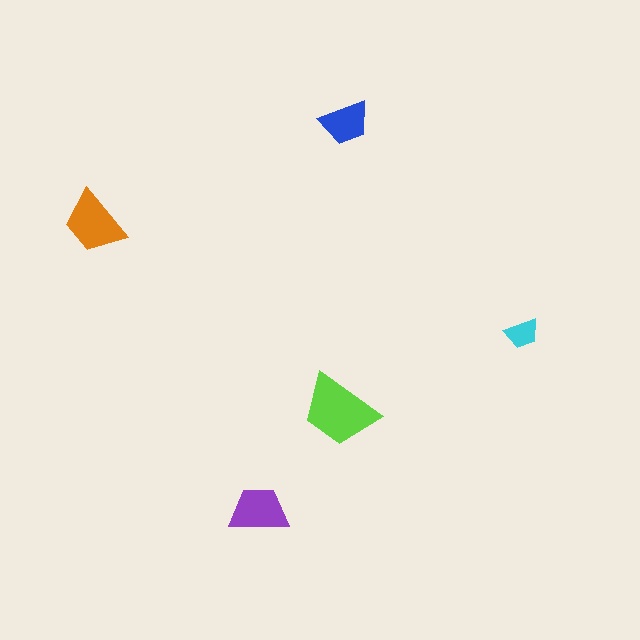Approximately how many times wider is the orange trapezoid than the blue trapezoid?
About 1.5 times wider.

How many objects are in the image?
There are 5 objects in the image.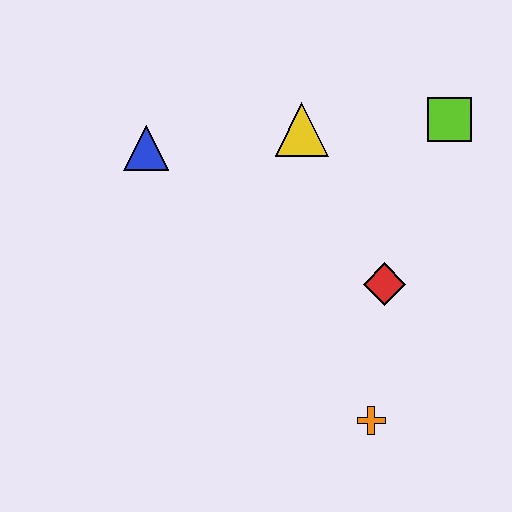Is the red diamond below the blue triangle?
Yes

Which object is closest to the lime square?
The yellow triangle is closest to the lime square.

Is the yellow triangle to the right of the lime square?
No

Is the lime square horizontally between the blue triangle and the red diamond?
No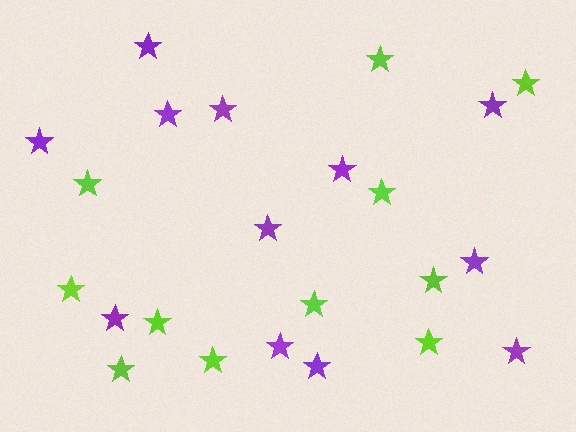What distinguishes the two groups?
There are 2 groups: one group of lime stars (11) and one group of purple stars (12).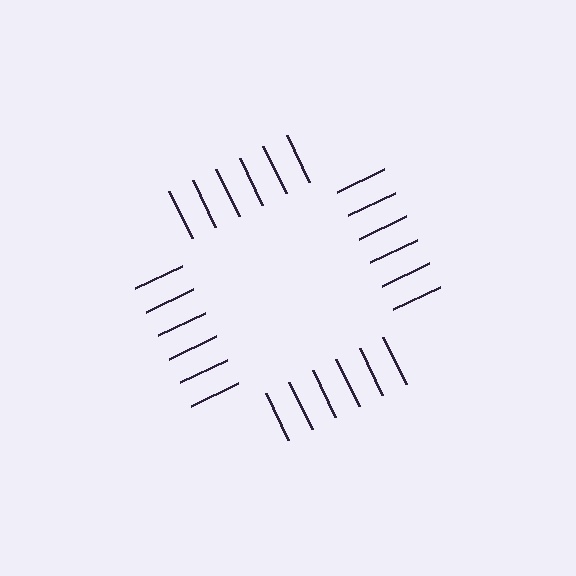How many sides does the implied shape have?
4 sides — the line-ends trace a square.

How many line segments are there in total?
24 — 6 along each of the 4 edges.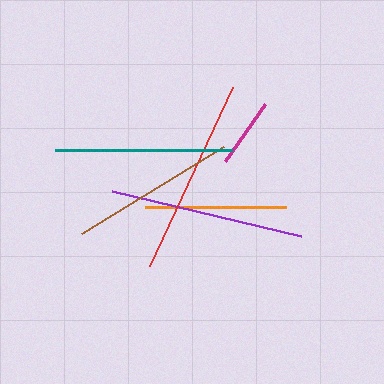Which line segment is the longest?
The red line is the longest at approximately 197 pixels.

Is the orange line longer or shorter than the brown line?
The brown line is longer than the orange line.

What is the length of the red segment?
The red segment is approximately 197 pixels long.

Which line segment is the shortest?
The magenta line is the shortest at approximately 70 pixels.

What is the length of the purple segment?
The purple segment is approximately 194 pixels long.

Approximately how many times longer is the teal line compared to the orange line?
The teal line is approximately 1.3 times the length of the orange line.